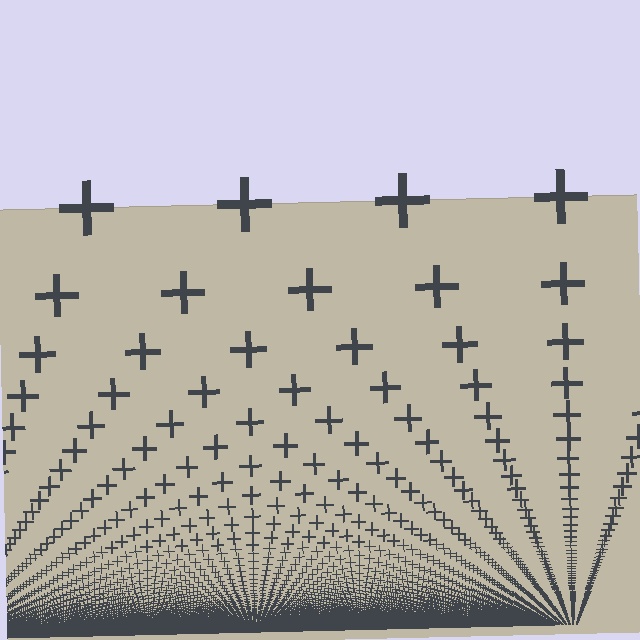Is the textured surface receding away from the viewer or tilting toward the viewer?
The surface appears to tilt toward the viewer. Texture elements get larger and sparser toward the top.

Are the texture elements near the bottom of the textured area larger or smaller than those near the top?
Smaller. The gradient is inverted — elements near the bottom are smaller and denser.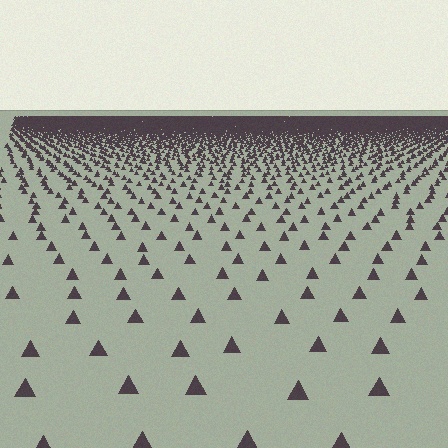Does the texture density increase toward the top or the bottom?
Density increases toward the top.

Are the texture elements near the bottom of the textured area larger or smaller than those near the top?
Larger. Near the bottom, elements are closer to the viewer and appear at a bigger on-screen size.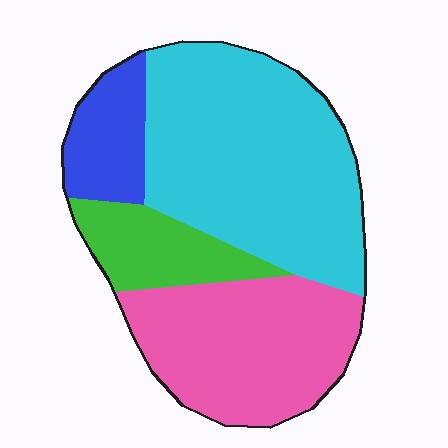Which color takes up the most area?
Cyan, at roughly 45%.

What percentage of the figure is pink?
Pink takes up about one third (1/3) of the figure.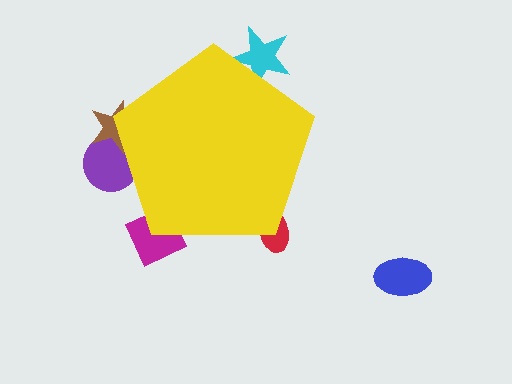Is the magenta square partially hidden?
Yes, the magenta square is partially hidden behind the yellow pentagon.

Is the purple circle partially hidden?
Yes, the purple circle is partially hidden behind the yellow pentagon.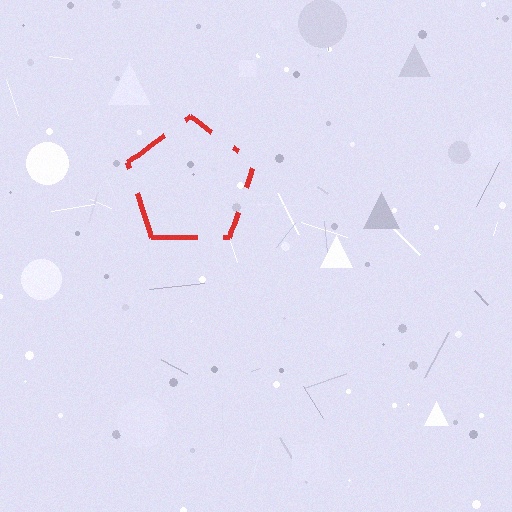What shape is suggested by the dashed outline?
The dashed outline suggests a pentagon.